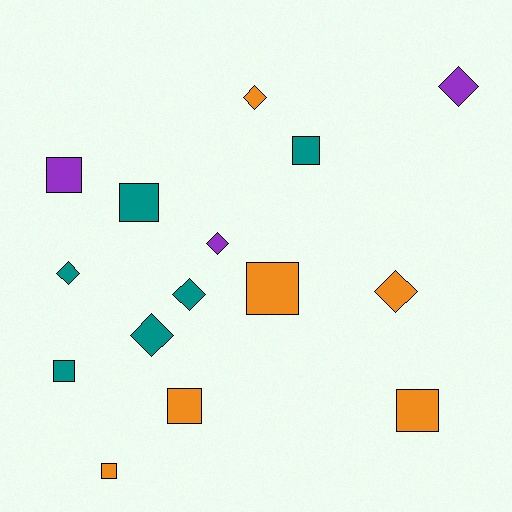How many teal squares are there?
There are 3 teal squares.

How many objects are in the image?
There are 15 objects.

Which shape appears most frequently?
Square, with 8 objects.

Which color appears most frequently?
Teal, with 6 objects.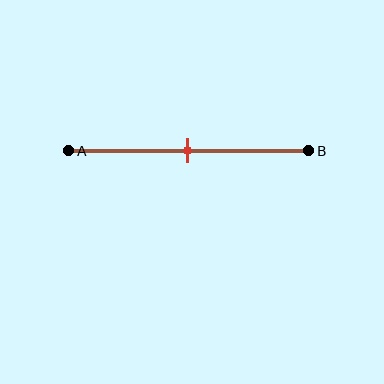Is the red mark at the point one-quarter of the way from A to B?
No, the mark is at about 50% from A, not at the 25% one-quarter point.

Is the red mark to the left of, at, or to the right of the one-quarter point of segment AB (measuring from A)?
The red mark is to the right of the one-quarter point of segment AB.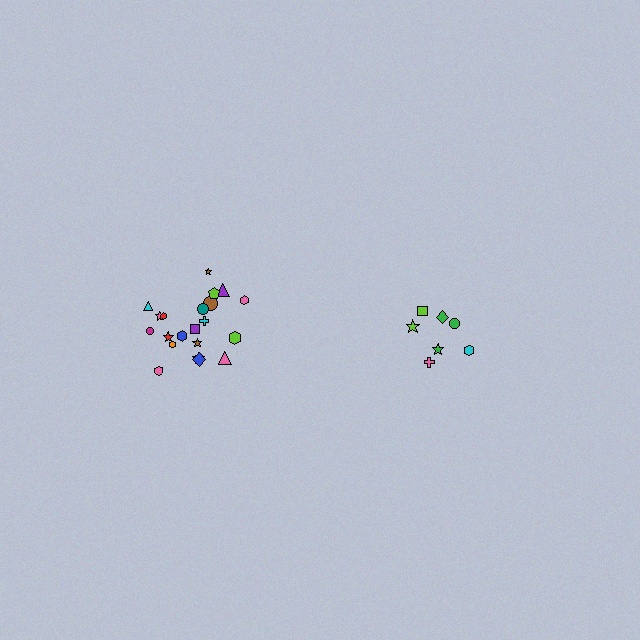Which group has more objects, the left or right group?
The left group.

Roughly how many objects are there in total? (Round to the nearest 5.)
Roughly 30 objects in total.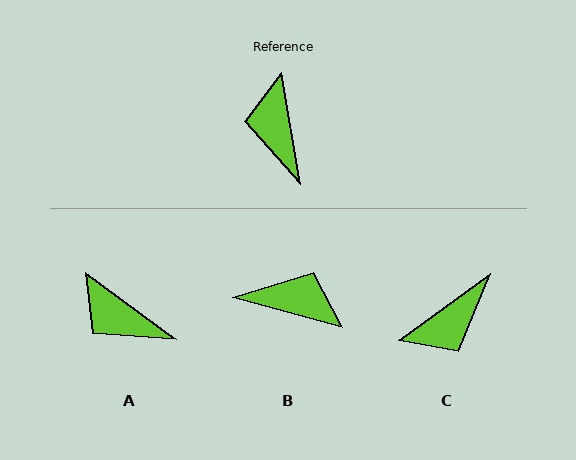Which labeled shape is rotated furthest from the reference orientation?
C, about 116 degrees away.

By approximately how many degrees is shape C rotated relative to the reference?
Approximately 116 degrees counter-clockwise.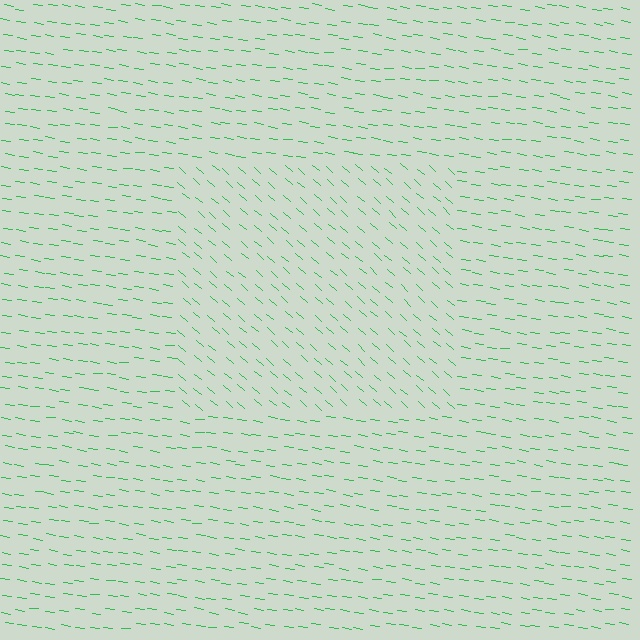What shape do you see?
I see a rectangle.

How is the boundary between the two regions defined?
The boundary is defined purely by a change in line orientation (approximately 33 degrees difference). All lines are the same color and thickness.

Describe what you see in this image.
The image is filled with small green line segments. A rectangle region in the image has lines oriented differently from the surrounding lines, creating a visible texture boundary.